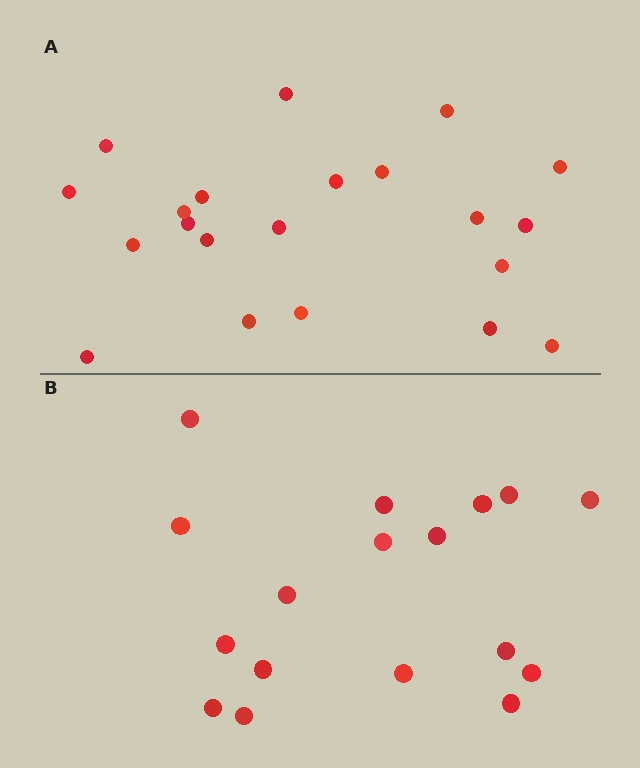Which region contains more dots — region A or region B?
Region A (the top region) has more dots.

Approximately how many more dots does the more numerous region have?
Region A has about 4 more dots than region B.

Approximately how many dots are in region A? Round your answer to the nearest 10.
About 20 dots. (The exact count is 21, which rounds to 20.)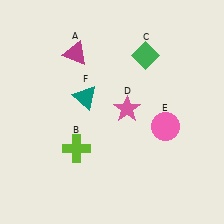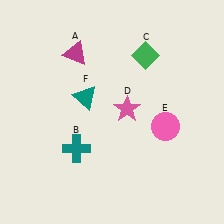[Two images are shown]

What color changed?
The cross (B) changed from lime in Image 1 to teal in Image 2.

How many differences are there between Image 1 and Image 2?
There is 1 difference between the two images.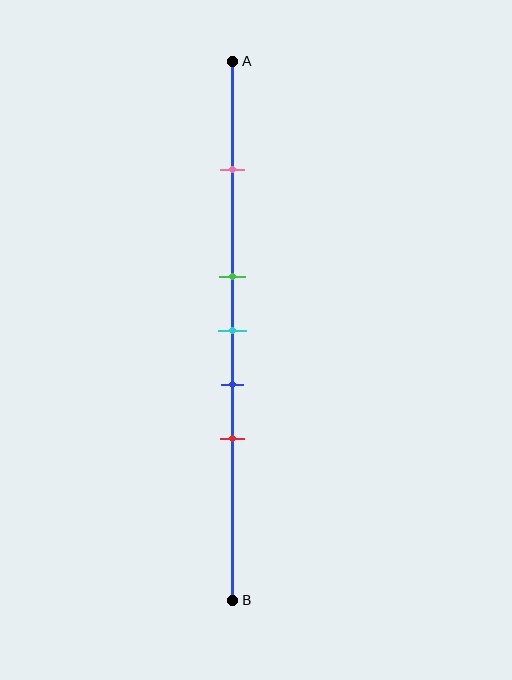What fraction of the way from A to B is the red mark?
The red mark is approximately 70% (0.7) of the way from A to B.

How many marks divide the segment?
There are 5 marks dividing the segment.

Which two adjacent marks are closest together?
The green and cyan marks are the closest adjacent pair.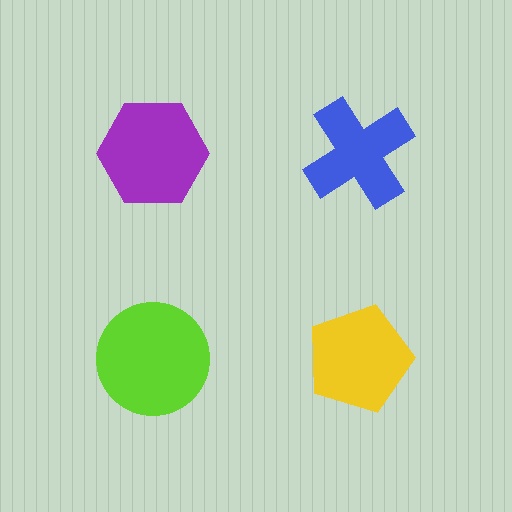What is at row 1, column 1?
A purple hexagon.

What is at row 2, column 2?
A yellow pentagon.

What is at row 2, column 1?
A lime circle.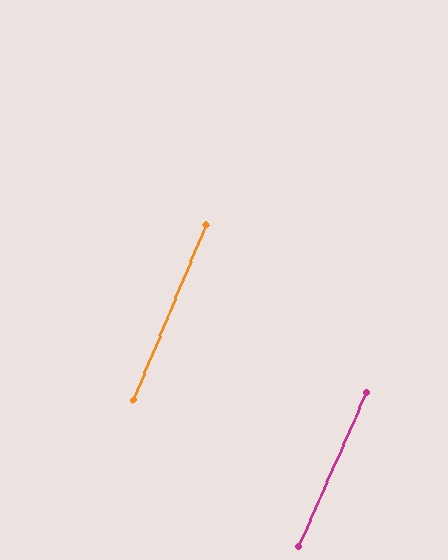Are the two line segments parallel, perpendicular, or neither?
Parallel — their directions differ by only 1.2°.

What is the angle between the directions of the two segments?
Approximately 1 degree.